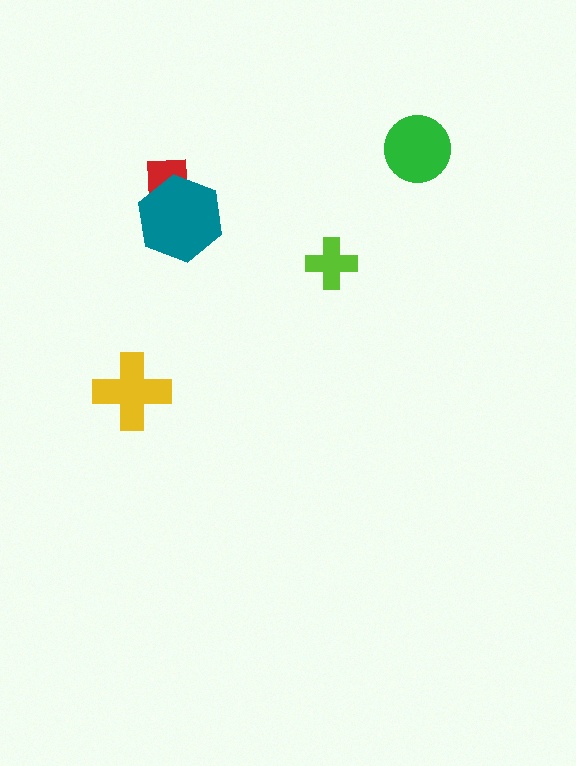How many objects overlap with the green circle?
0 objects overlap with the green circle.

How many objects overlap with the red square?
1 object overlaps with the red square.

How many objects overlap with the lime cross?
0 objects overlap with the lime cross.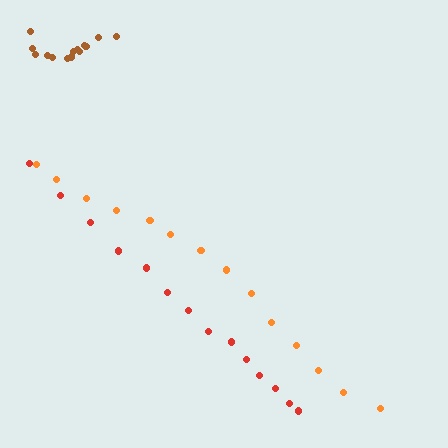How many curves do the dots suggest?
There are 3 distinct paths.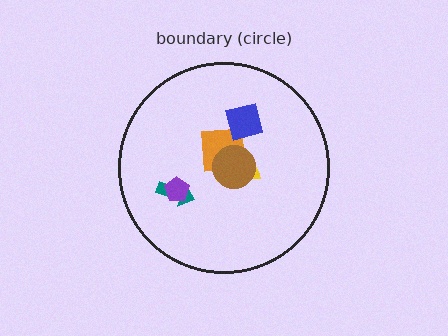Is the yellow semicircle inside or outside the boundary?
Inside.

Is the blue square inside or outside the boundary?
Inside.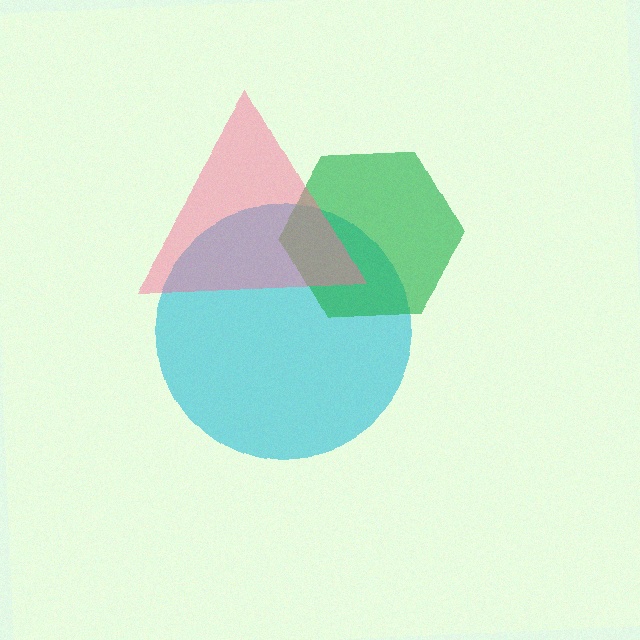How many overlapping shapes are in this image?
There are 3 overlapping shapes in the image.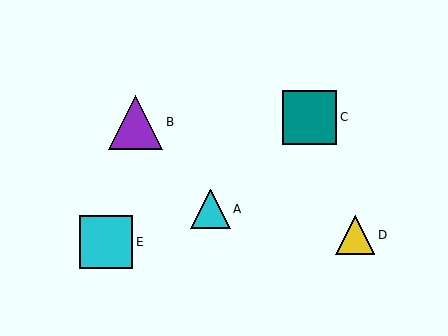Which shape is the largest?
The purple triangle (labeled B) is the largest.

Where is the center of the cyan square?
The center of the cyan square is at (106, 242).